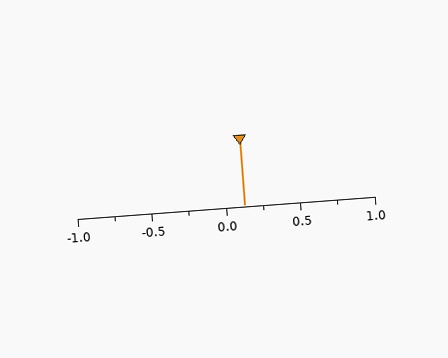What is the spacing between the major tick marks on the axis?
The major ticks are spaced 0.5 apart.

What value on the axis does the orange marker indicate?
The marker indicates approximately 0.12.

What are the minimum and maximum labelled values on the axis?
The axis runs from -1.0 to 1.0.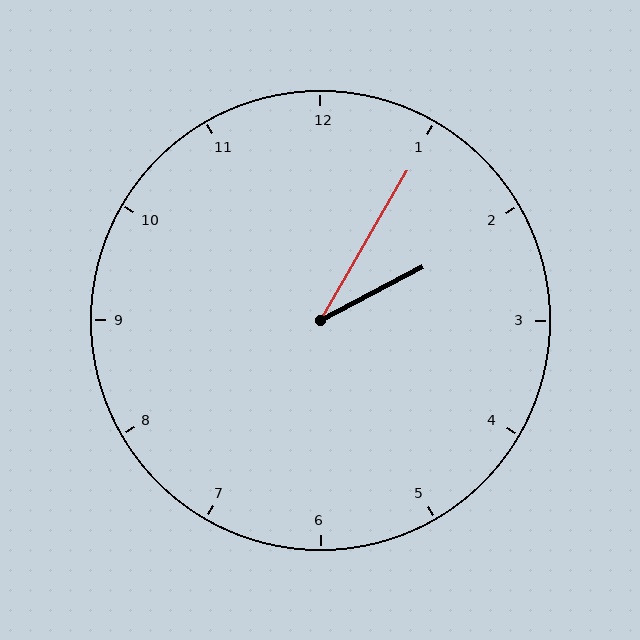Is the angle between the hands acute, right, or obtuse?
It is acute.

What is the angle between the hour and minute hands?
Approximately 32 degrees.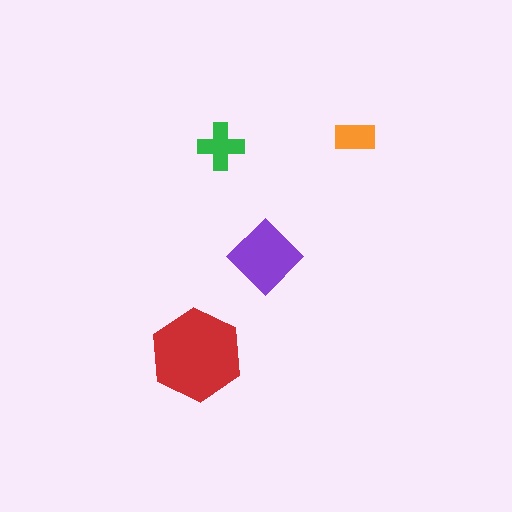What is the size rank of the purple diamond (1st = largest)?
2nd.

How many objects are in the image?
There are 4 objects in the image.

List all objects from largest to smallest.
The red hexagon, the purple diamond, the green cross, the orange rectangle.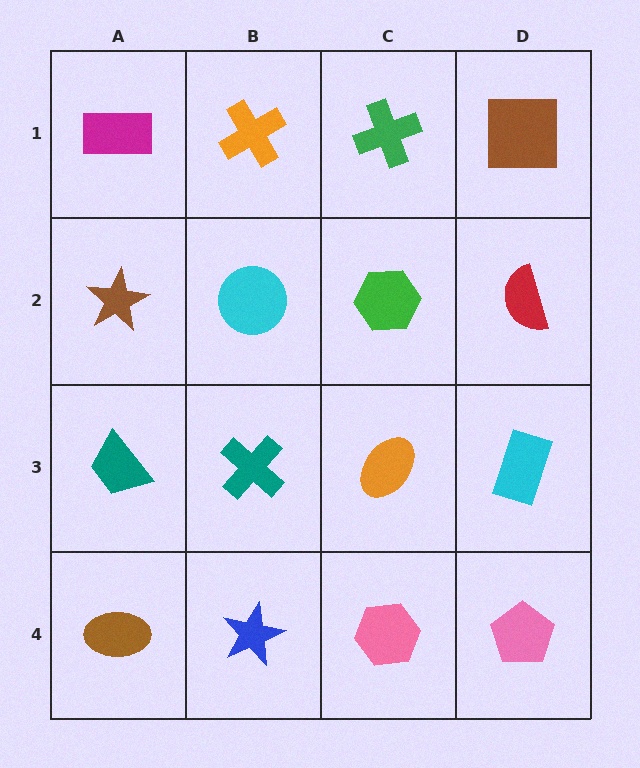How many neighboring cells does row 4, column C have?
3.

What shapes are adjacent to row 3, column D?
A red semicircle (row 2, column D), a pink pentagon (row 4, column D), an orange ellipse (row 3, column C).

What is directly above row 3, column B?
A cyan circle.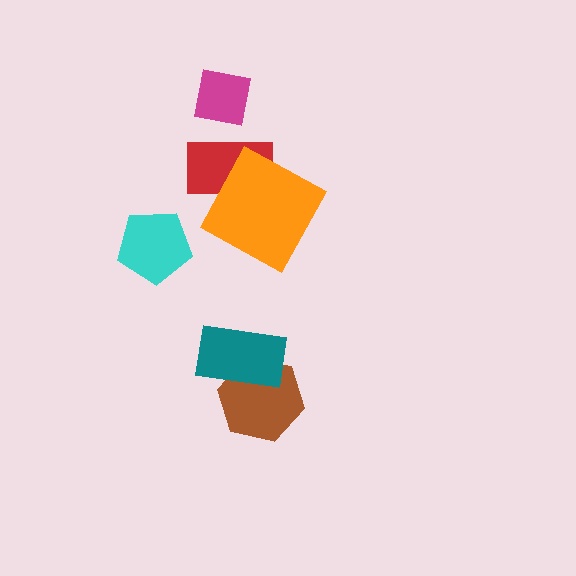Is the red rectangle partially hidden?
Yes, it is partially covered by another shape.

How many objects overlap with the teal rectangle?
1 object overlaps with the teal rectangle.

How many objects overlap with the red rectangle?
1 object overlaps with the red rectangle.